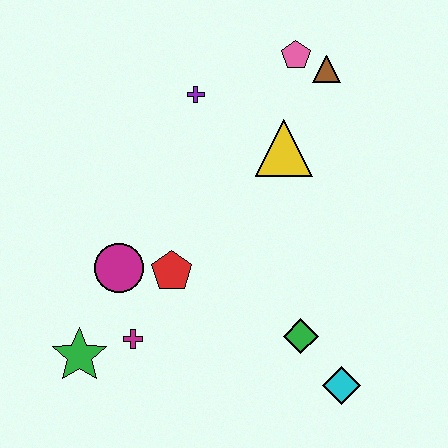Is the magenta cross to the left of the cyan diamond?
Yes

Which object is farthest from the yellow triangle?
The green star is farthest from the yellow triangle.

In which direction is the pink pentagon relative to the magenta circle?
The pink pentagon is above the magenta circle.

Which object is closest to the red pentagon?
The magenta circle is closest to the red pentagon.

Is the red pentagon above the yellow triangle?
No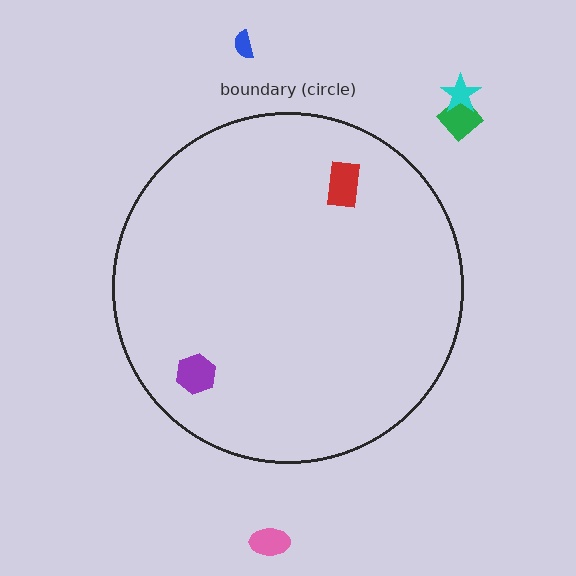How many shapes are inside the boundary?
2 inside, 4 outside.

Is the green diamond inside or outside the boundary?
Outside.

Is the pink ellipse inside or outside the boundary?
Outside.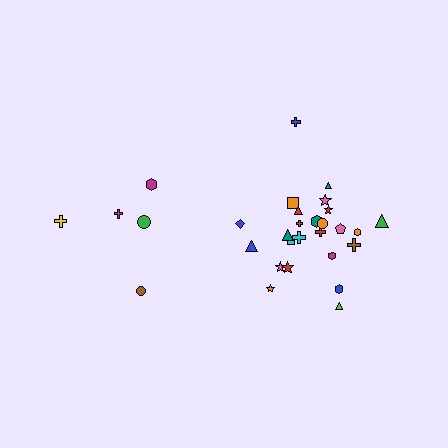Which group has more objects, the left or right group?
The right group.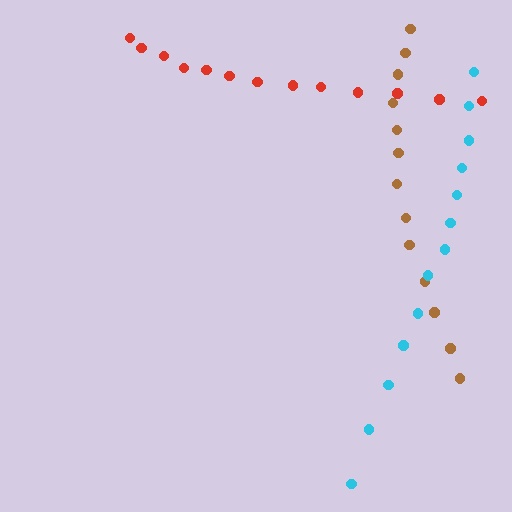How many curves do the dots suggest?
There are 3 distinct paths.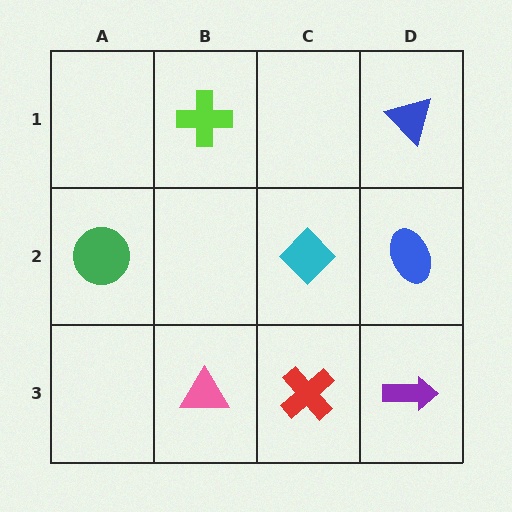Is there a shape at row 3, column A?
No, that cell is empty.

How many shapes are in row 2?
3 shapes.